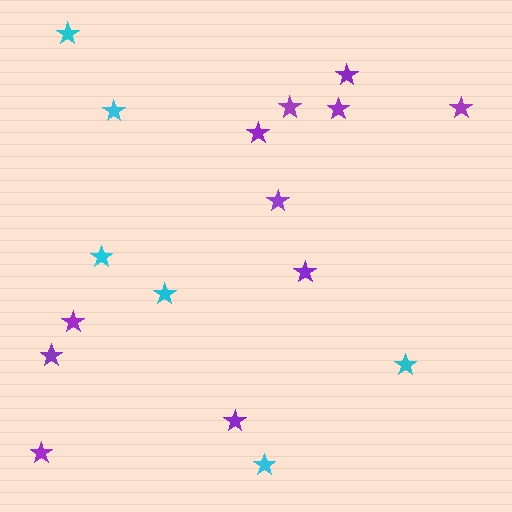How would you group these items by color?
There are 2 groups: one group of cyan stars (6) and one group of purple stars (11).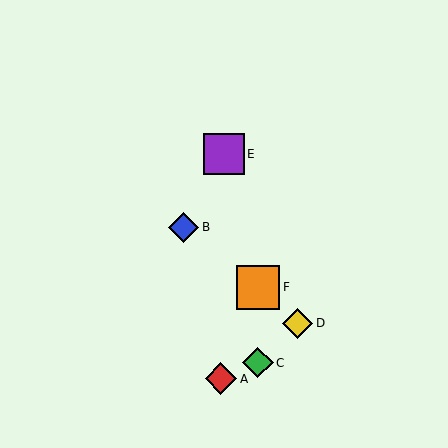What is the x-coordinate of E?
Object E is at x≈224.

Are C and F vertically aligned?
Yes, both are at x≈258.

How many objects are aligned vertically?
2 objects (C, F) are aligned vertically.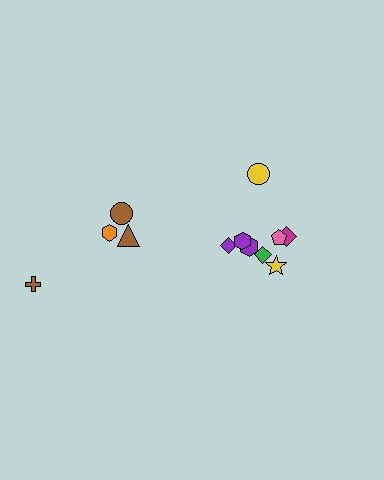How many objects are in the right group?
There are 8 objects.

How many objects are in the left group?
There are 4 objects.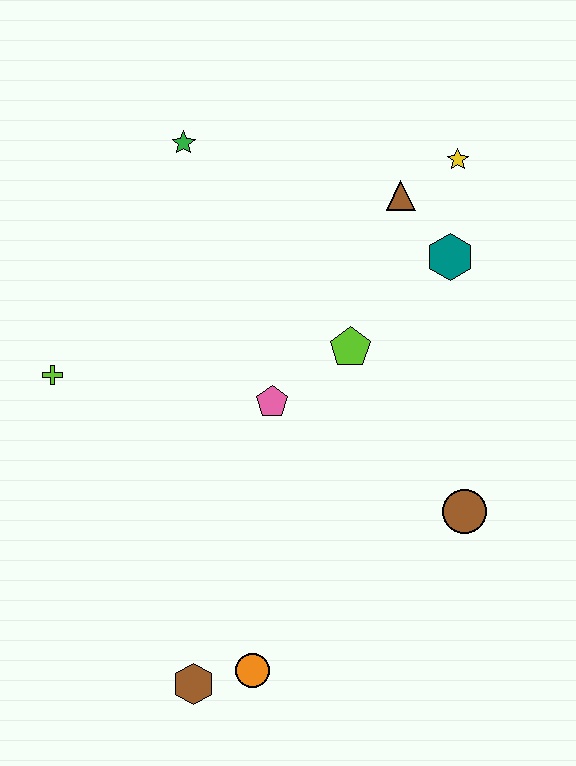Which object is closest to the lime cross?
The pink pentagon is closest to the lime cross.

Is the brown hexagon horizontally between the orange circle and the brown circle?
No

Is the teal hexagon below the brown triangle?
Yes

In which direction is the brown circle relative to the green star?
The brown circle is below the green star.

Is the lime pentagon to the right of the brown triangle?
No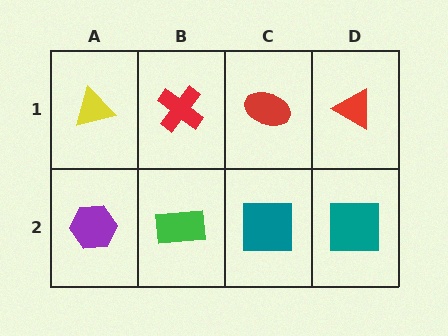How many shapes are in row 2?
4 shapes.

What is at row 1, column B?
A red cross.